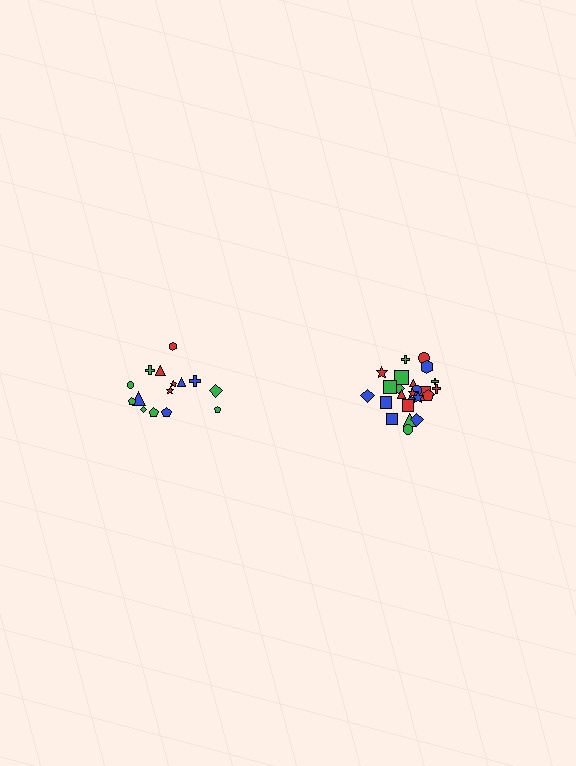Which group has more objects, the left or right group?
The right group.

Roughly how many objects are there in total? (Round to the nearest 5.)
Roughly 40 objects in total.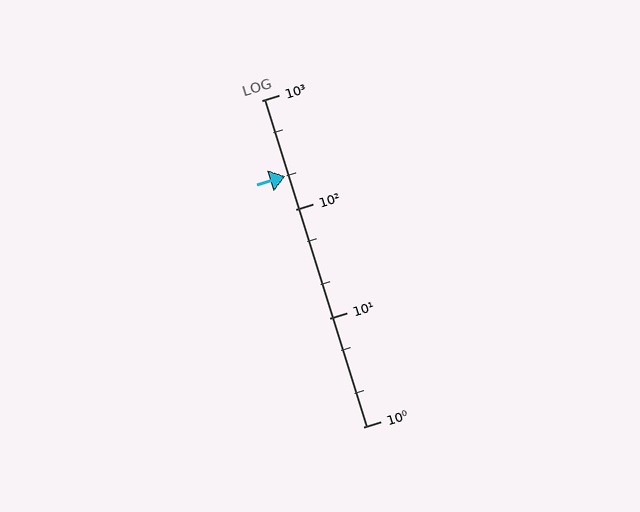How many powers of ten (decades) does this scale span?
The scale spans 3 decades, from 1 to 1000.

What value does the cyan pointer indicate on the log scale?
The pointer indicates approximately 200.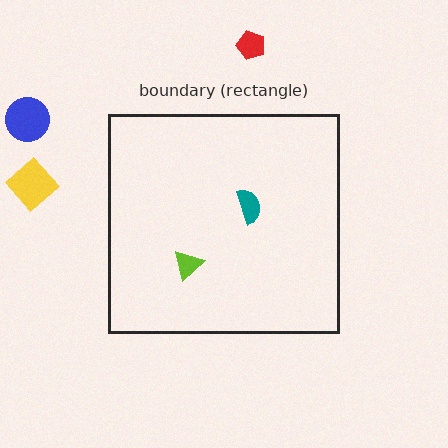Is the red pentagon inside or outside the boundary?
Outside.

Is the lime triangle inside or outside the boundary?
Inside.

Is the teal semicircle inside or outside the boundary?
Inside.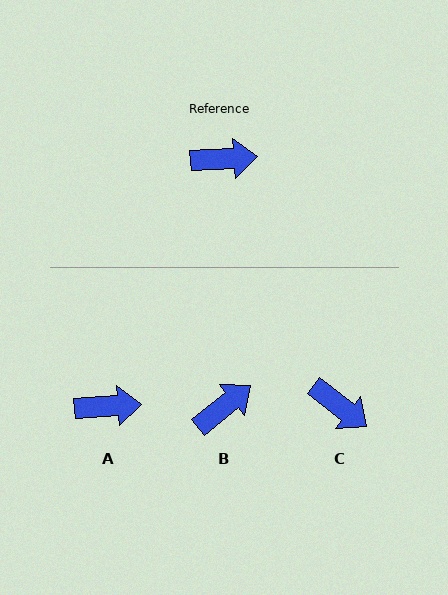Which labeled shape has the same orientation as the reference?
A.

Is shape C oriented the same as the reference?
No, it is off by about 41 degrees.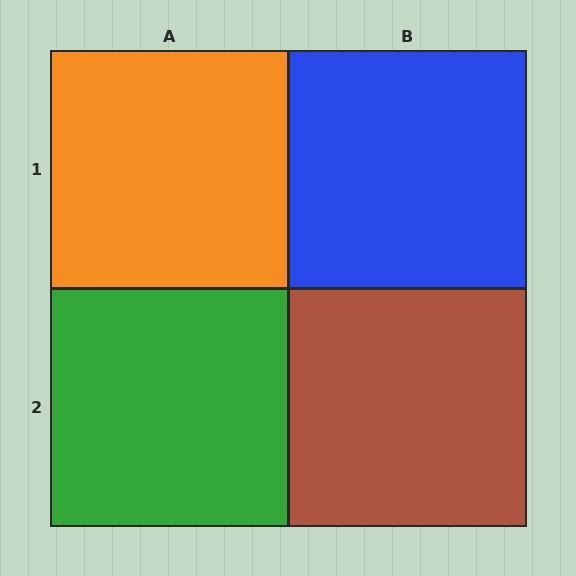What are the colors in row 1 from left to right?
Orange, blue.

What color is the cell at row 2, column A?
Green.